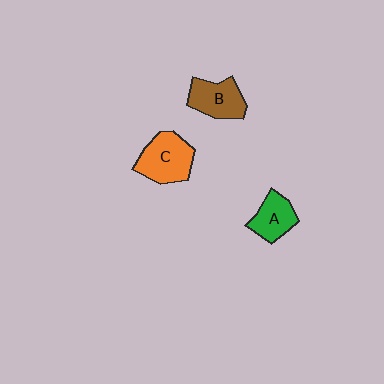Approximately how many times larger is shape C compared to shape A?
Approximately 1.4 times.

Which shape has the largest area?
Shape C (orange).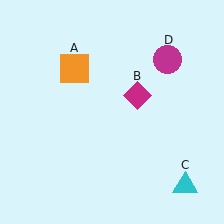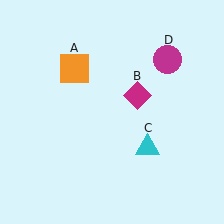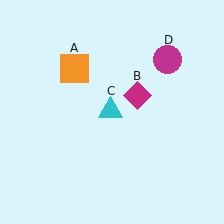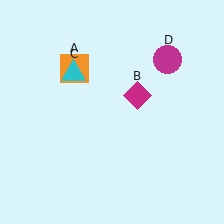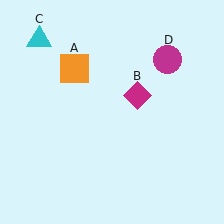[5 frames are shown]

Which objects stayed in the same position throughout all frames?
Orange square (object A) and magenta diamond (object B) and magenta circle (object D) remained stationary.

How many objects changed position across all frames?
1 object changed position: cyan triangle (object C).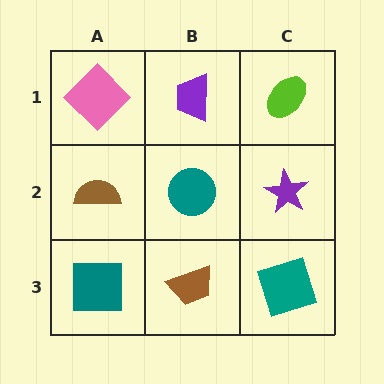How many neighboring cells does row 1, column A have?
2.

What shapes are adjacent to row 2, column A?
A pink diamond (row 1, column A), a teal square (row 3, column A), a teal circle (row 2, column B).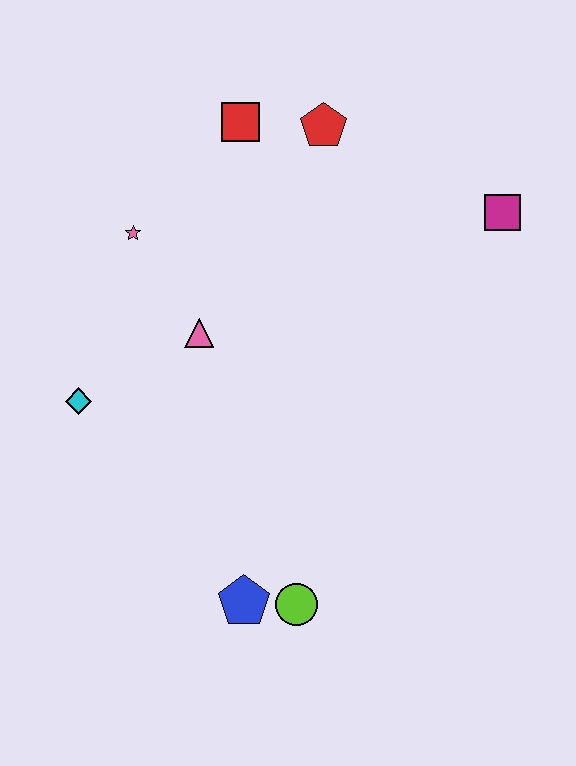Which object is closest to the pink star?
The pink triangle is closest to the pink star.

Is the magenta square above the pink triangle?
Yes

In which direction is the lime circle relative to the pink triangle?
The lime circle is below the pink triangle.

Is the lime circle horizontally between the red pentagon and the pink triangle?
Yes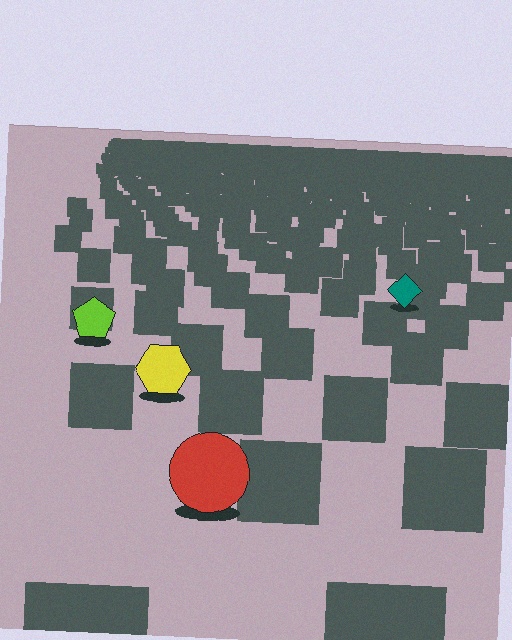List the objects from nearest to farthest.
From nearest to farthest: the red circle, the yellow hexagon, the lime pentagon, the teal diamond.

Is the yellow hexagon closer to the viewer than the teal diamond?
Yes. The yellow hexagon is closer — you can tell from the texture gradient: the ground texture is coarser near it.